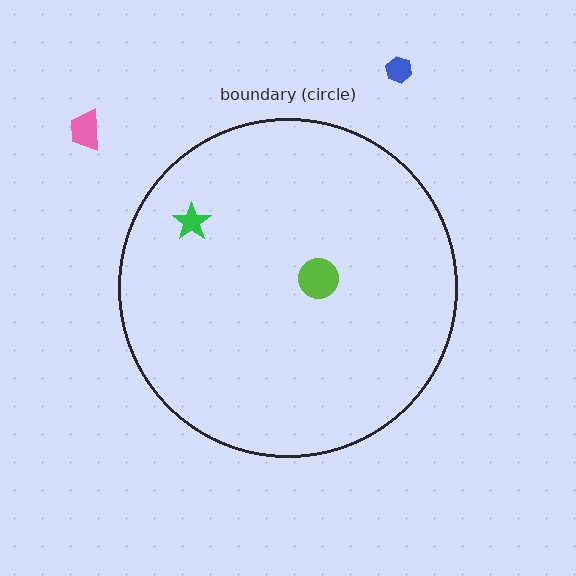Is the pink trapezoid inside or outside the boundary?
Outside.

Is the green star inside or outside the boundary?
Inside.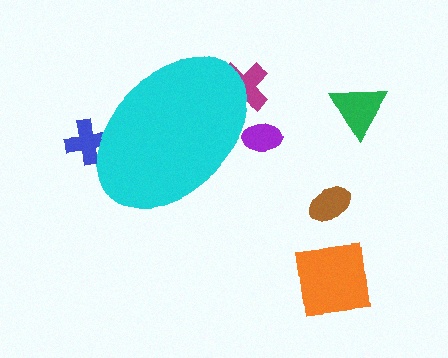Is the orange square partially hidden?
No, the orange square is fully visible.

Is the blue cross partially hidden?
Yes, the blue cross is partially hidden behind the cyan ellipse.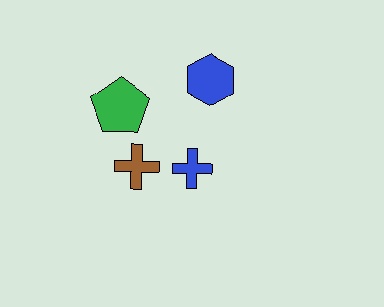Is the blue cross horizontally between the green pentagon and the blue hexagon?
Yes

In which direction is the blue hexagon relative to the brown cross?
The blue hexagon is above the brown cross.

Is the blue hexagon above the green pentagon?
Yes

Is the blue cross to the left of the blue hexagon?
Yes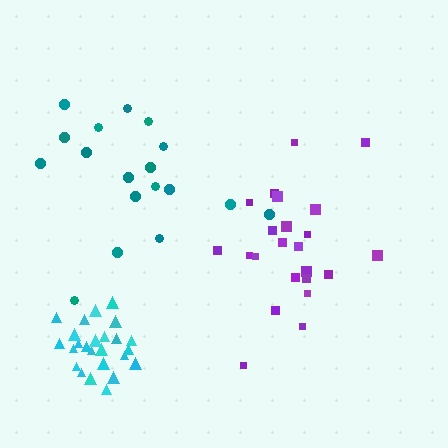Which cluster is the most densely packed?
Cyan.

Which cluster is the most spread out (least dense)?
Teal.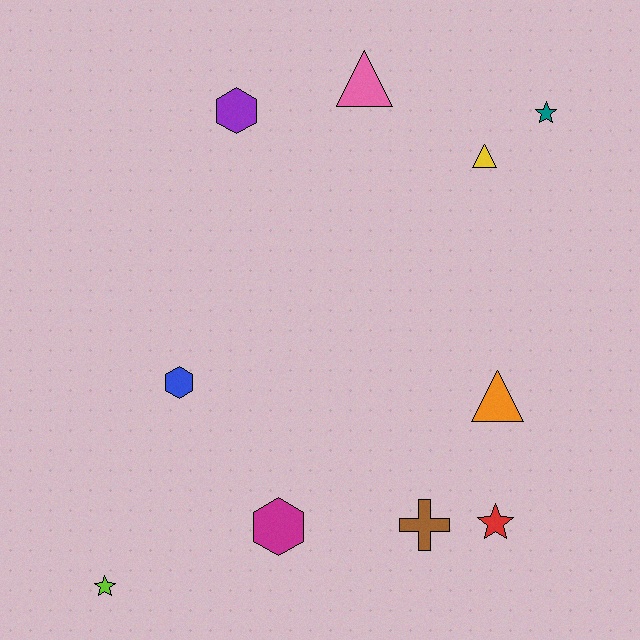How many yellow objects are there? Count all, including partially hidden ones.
There is 1 yellow object.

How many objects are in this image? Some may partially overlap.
There are 10 objects.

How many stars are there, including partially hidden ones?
There are 3 stars.